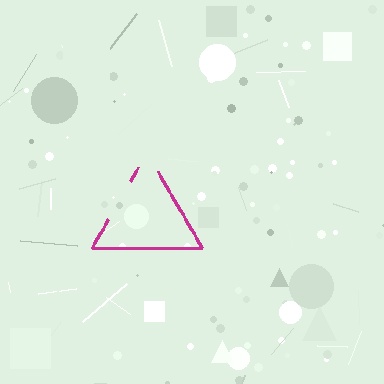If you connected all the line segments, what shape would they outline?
They would outline a triangle.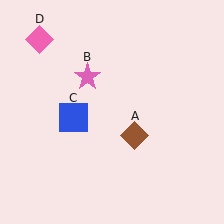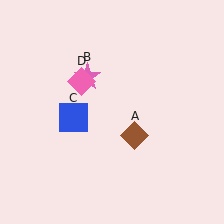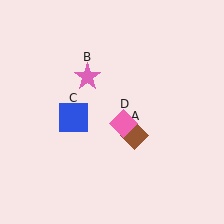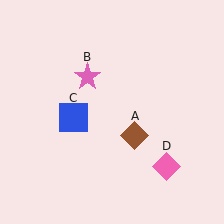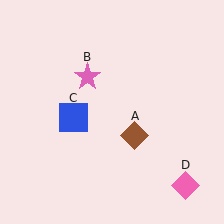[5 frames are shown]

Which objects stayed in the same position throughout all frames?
Brown diamond (object A) and pink star (object B) and blue square (object C) remained stationary.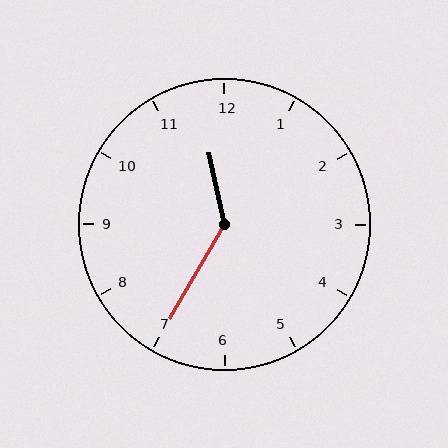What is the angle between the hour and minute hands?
Approximately 138 degrees.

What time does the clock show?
11:35.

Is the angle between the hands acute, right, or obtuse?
It is obtuse.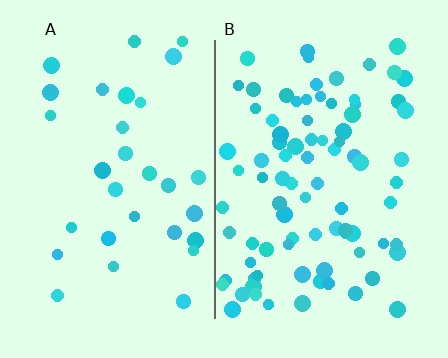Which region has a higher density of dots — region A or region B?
B (the right).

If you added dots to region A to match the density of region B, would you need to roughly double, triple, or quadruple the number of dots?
Approximately triple.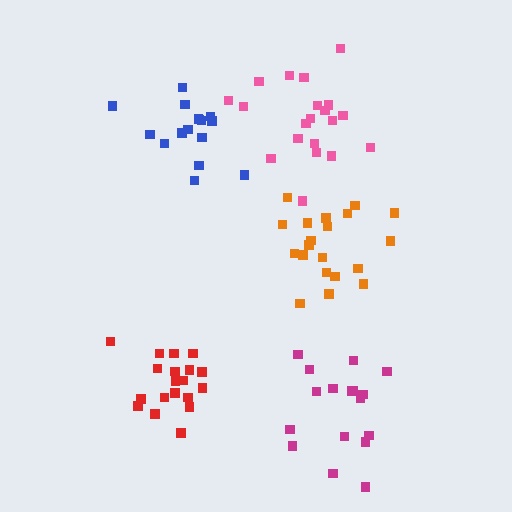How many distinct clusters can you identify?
There are 5 distinct clusters.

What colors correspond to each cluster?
The clusters are colored: pink, magenta, orange, red, blue.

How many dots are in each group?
Group 1: 20 dots, Group 2: 17 dots, Group 3: 20 dots, Group 4: 19 dots, Group 5: 16 dots (92 total).